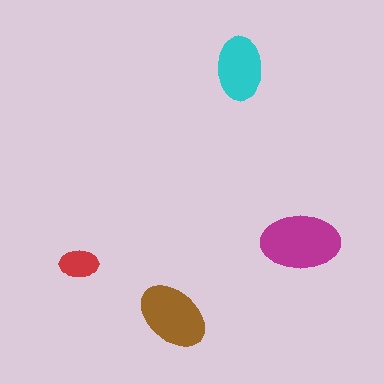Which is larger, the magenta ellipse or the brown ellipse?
The magenta one.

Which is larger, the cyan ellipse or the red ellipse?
The cyan one.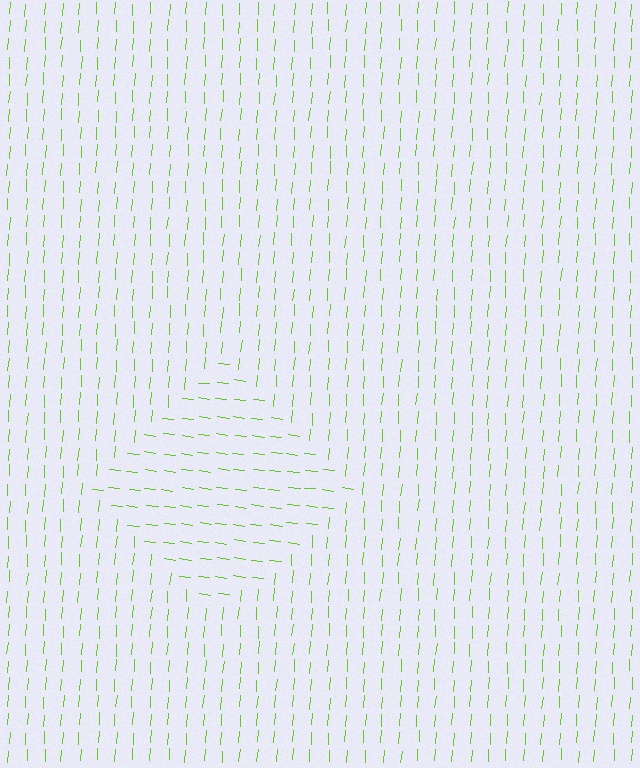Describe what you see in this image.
The image is filled with small lime line segments. A diamond region in the image has lines oriented differently from the surrounding lines, creating a visible texture boundary.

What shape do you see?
I see a diamond.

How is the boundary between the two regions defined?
The boundary is defined purely by a change in line orientation (approximately 87 degrees difference). All lines are the same color and thickness.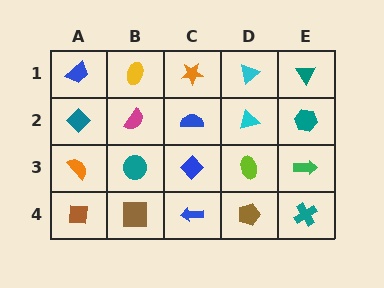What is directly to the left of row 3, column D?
A blue diamond.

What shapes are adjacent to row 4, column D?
A lime ellipse (row 3, column D), a blue arrow (row 4, column C), a teal cross (row 4, column E).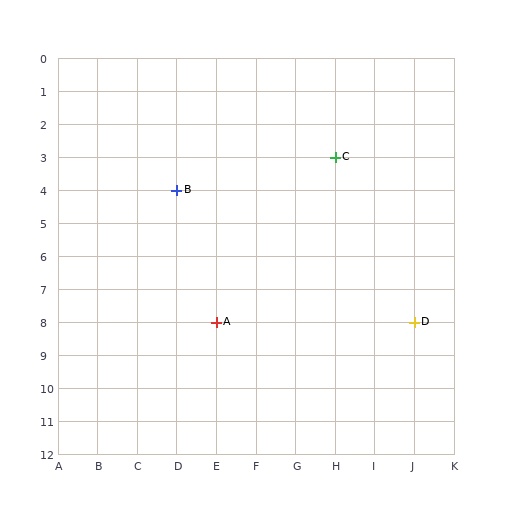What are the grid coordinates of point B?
Point B is at grid coordinates (D, 4).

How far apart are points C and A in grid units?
Points C and A are 3 columns and 5 rows apart (about 5.8 grid units diagonally).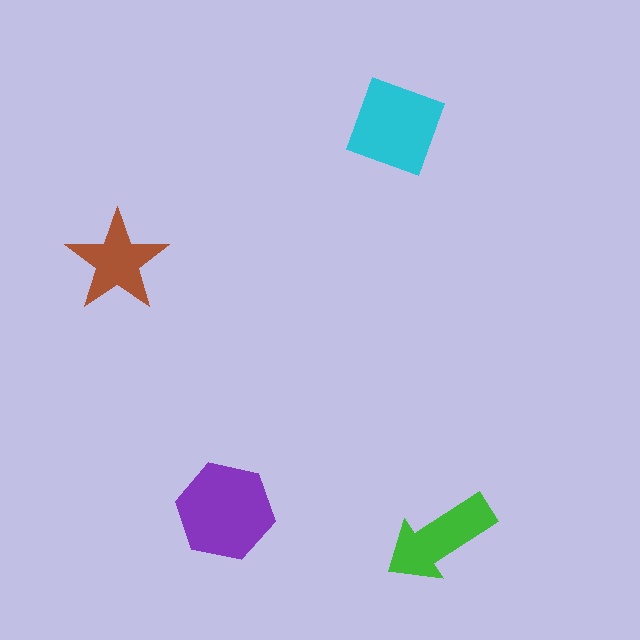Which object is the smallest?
The brown star.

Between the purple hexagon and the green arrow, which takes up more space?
The purple hexagon.